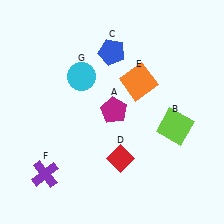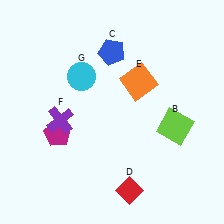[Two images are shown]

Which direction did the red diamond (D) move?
The red diamond (D) moved down.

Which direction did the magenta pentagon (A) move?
The magenta pentagon (A) moved left.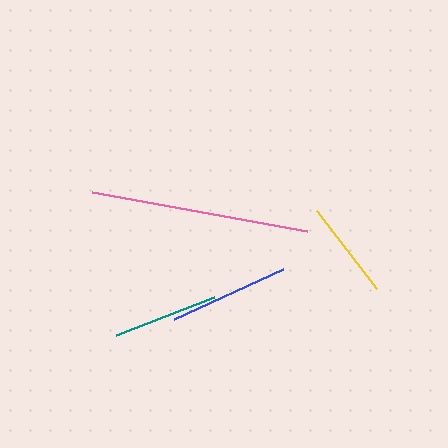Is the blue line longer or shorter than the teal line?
The blue line is longer than the teal line.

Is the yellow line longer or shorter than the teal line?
The teal line is longer than the yellow line.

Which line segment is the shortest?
The yellow line is the shortest at approximately 99 pixels.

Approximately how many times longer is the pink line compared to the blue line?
The pink line is approximately 1.8 times the length of the blue line.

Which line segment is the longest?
The pink line is the longest at approximately 219 pixels.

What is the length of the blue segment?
The blue segment is approximately 121 pixels long.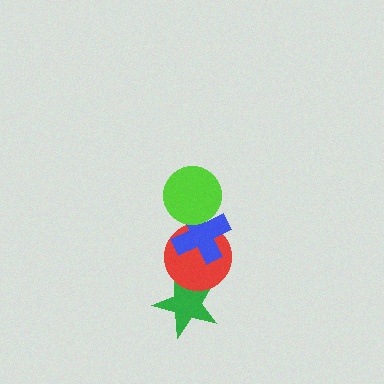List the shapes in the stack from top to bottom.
From top to bottom: the lime circle, the blue cross, the red circle, the green star.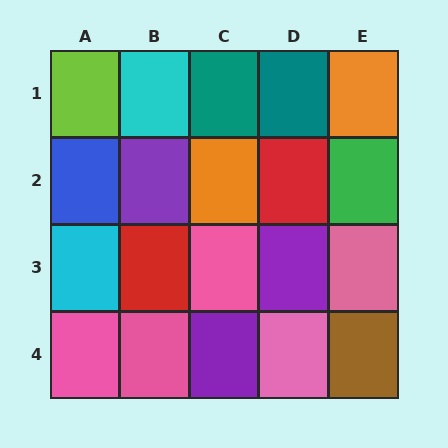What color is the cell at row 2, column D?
Red.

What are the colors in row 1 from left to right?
Lime, cyan, teal, teal, orange.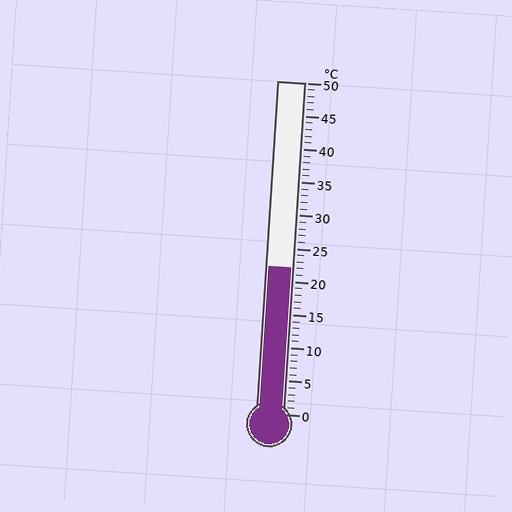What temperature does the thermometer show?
The thermometer shows approximately 22°C.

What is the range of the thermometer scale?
The thermometer scale ranges from 0°C to 50°C.